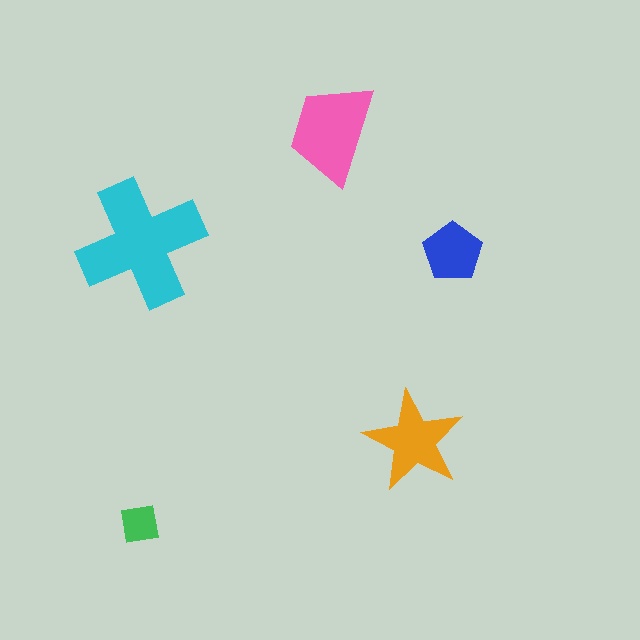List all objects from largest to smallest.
The cyan cross, the pink trapezoid, the orange star, the blue pentagon, the green square.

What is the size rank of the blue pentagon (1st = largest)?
4th.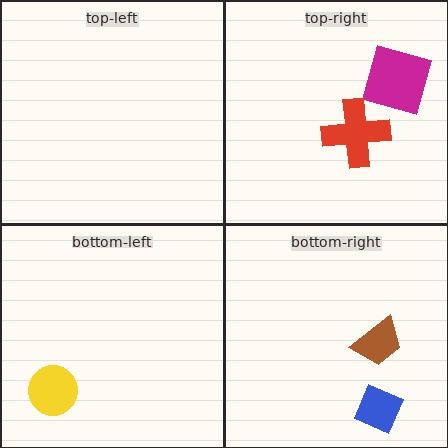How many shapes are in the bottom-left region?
1.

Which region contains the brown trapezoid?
The bottom-right region.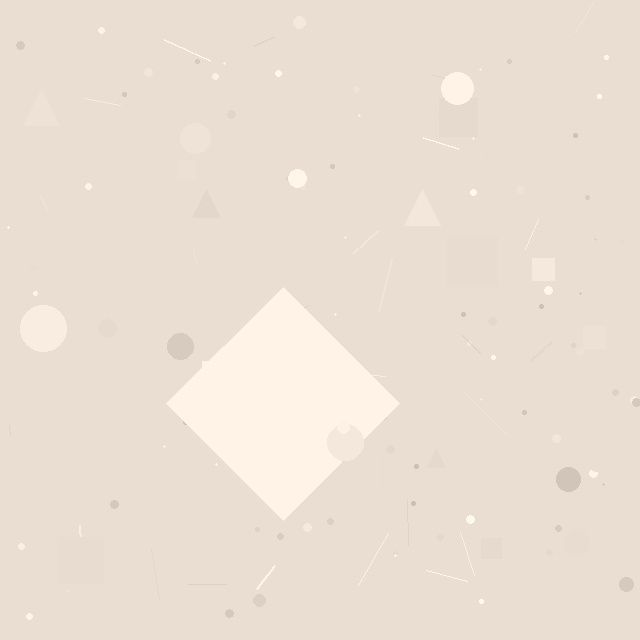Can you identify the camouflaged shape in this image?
The camouflaged shape is a diamond.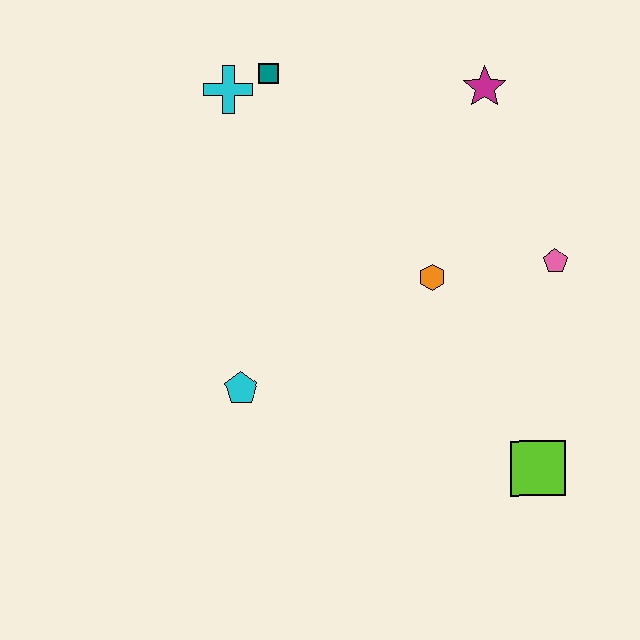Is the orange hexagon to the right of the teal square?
Yes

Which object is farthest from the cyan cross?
The lime square is farthest from the cyan cross.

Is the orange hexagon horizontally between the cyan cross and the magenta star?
Yes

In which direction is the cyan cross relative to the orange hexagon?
The cyan cross is to the left of the orange hexagon.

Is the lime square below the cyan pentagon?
Yes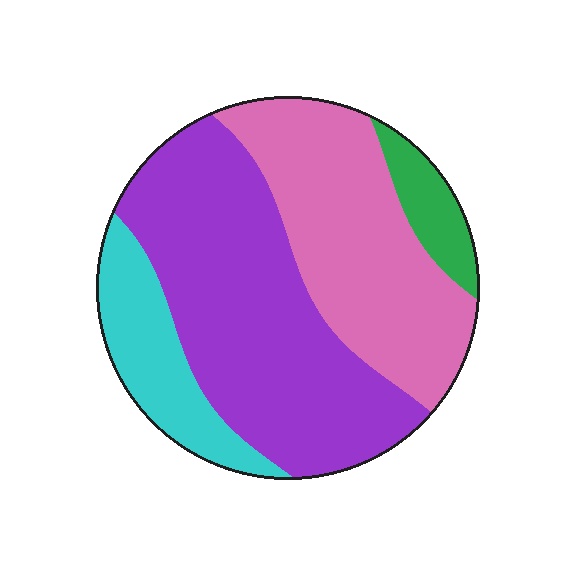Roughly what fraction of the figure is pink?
Pink covers 33% of the figure.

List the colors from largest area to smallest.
From largest to smallest: purple, pink, cyan, green.